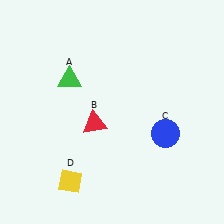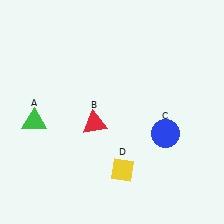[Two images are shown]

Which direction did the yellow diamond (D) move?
The yellow diamond (D) moved right.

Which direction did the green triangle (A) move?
The green triangle (A) moved down.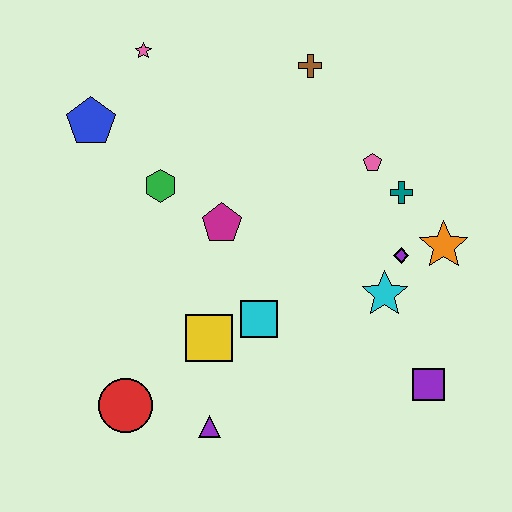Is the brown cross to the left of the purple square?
Yes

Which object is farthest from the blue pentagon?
The purple square is farthest from the blue pentagon.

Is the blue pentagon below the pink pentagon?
No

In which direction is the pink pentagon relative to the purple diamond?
The pink pentagon is above the purple diamond.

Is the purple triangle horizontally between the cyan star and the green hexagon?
Yes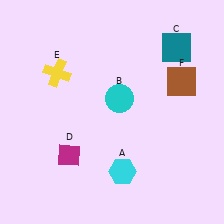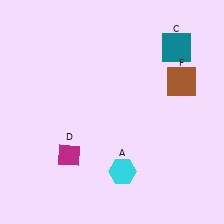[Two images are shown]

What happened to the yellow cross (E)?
The yellow cross (E) was removed in Image 2. It was in the top-left area of Image 1.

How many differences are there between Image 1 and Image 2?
There are 2 differences between the two images.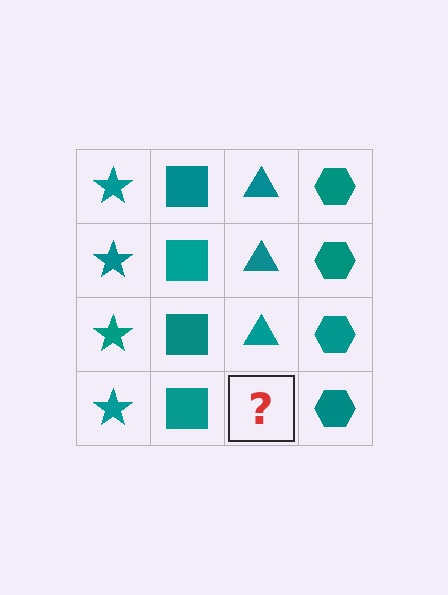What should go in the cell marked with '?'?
The missing cell should contain a teal triangle.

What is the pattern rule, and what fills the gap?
The rule is that each column has a consistent shape. The gap should be filled with a teal triangle.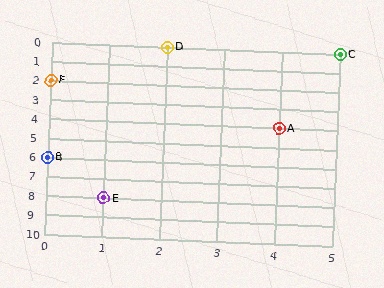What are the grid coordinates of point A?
Point A is at grid coordinates (4, 4).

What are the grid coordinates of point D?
Point D is at grid coordinates (2, 0).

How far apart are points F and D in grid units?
Points F and D are 2 columns and 2 rows apart (about 2.8 grid units diagonally).